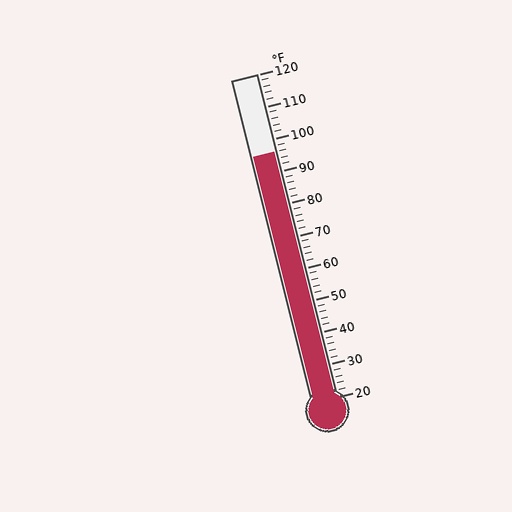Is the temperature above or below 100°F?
The temperature is below 100°F.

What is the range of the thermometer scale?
The thermometer scale ranges from 20°F to 120°F.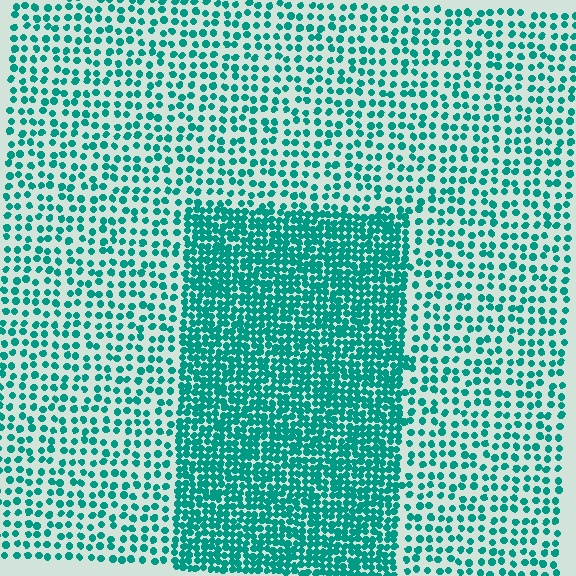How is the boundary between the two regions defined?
The boundary is defined by a change in element density (approximately 2.3x ratio). All elements are the same color, size, and shape.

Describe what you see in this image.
The image contains small teal elements arranged at two different densities. A rectangle-shaped region is visible where the elements are more densely packed than the surrounding area.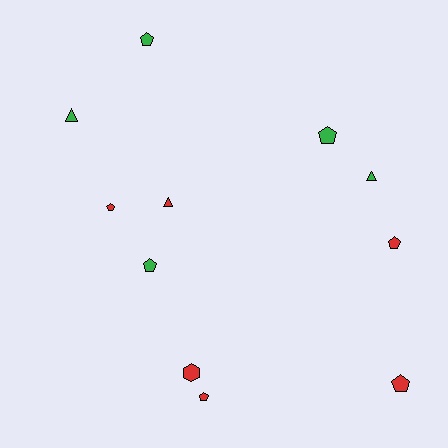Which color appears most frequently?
Red, with 6 objects.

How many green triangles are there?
There are 2 green triangles.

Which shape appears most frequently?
Pentagon, with 7 objects.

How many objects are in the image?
There are 11 objects.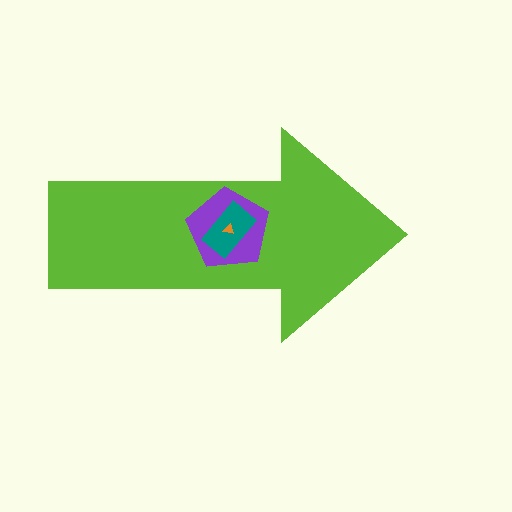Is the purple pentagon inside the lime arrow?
Yes.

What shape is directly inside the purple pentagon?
The teal rectangle.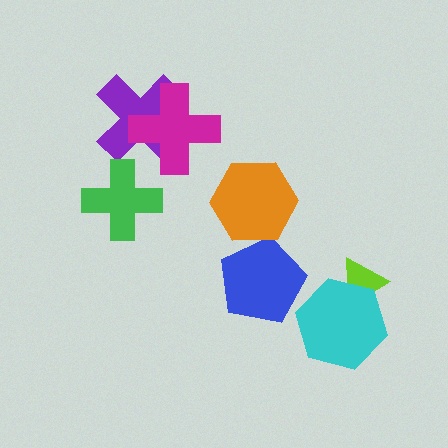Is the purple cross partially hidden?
Yes, it is partially covered by another shape.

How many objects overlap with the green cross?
0 objects overlap with the green cross.